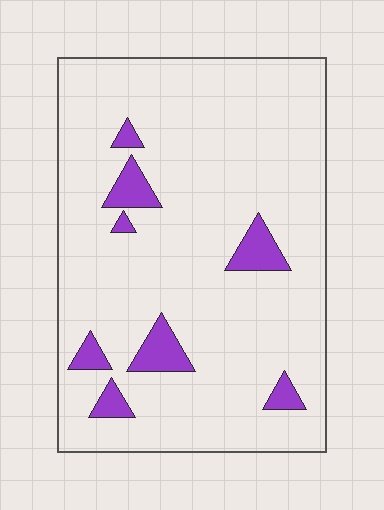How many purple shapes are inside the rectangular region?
8.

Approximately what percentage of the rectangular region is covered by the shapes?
Approximately 10%.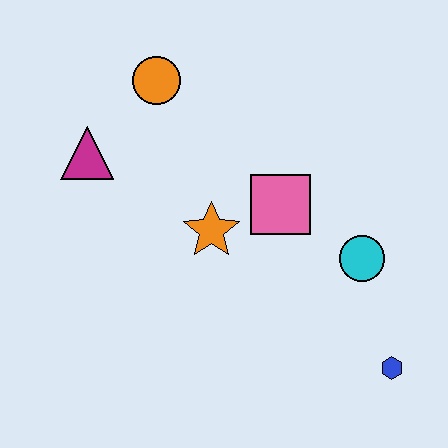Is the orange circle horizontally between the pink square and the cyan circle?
No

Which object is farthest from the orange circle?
The blue hexagon is farthest from the orange circle.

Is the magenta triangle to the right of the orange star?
No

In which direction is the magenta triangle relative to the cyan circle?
The magenta triangle is to the left of the cyan circle.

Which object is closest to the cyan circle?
The pink square is closest to the cyan circle.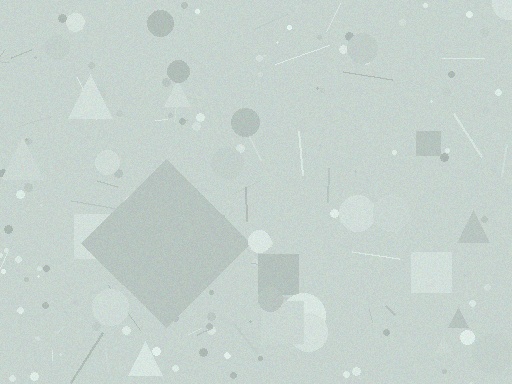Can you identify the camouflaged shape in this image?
The camouflaged shape is a diamond.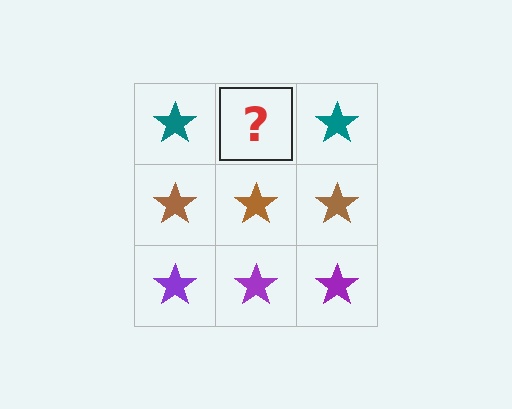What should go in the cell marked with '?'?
The missing cell should contain a teal star.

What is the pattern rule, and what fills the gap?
The rule is that each row has a consistent color. The gap should be filled with a teal star.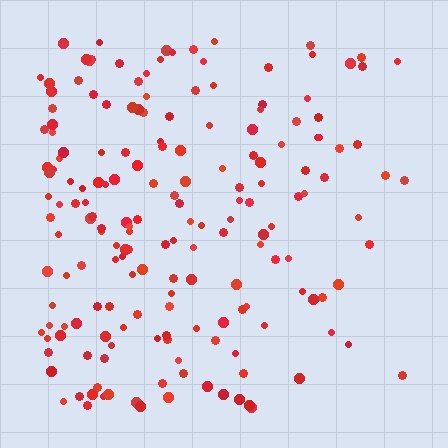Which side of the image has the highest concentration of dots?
The left.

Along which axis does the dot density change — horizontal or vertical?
Horizontal.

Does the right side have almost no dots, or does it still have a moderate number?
Still a moderate number, just noticeably fewer than the left.